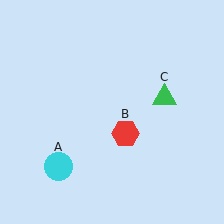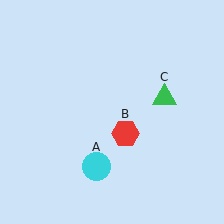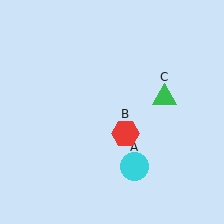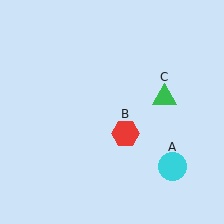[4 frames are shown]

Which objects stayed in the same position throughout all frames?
Red hexagon (object B) and green triangle (object C) remained stationary.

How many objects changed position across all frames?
1 object changed position: cyan circle (object A).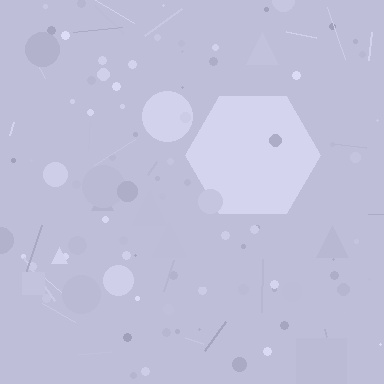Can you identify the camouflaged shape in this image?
The camouflaged shape is a hexagon.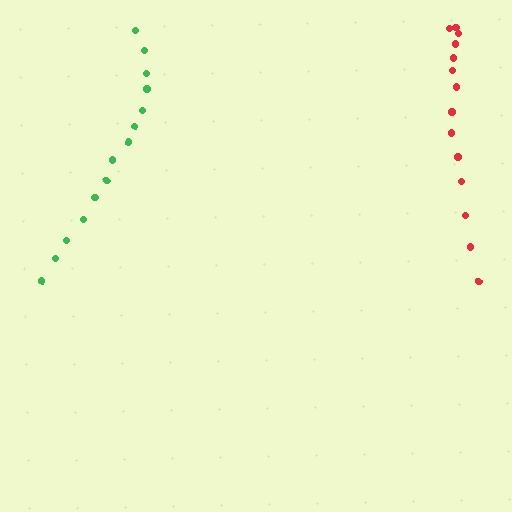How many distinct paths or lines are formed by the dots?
There are 2 distinct paths.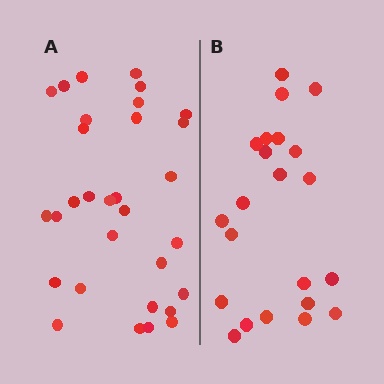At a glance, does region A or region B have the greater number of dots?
Region A (the left region) has more dots.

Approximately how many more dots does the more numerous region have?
Region A has roughly 8 or so more dots than region B.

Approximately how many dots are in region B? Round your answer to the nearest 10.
About 20 dots. (The exact count is 22, which rounds to 20.)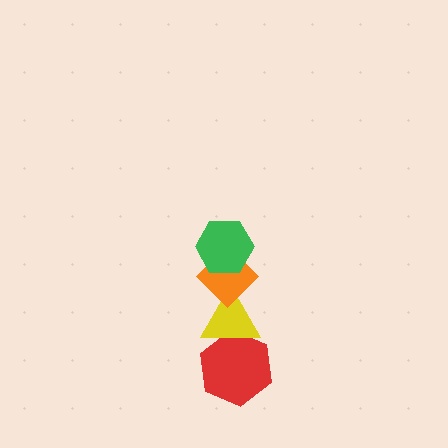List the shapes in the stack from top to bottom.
From top to bottom: the green hexagon, the orange diamond, the yellow triangle, the red hexagon.